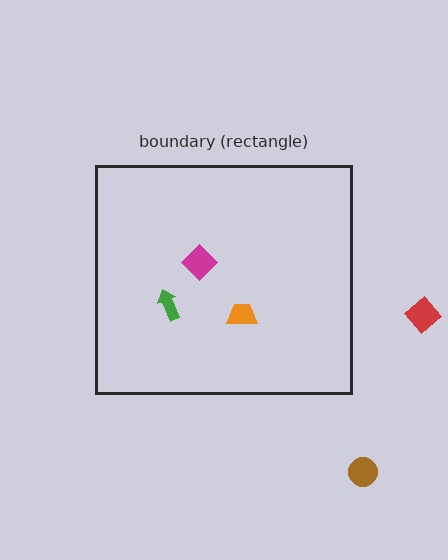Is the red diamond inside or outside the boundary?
Outside.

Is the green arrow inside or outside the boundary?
Inside.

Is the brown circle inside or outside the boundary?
Outside.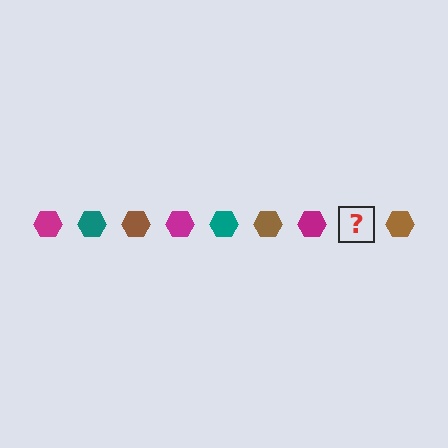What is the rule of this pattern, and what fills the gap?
The rule is that the pattern cycles through magenta, teal, brown hexagons. The gap should be filled with a teal hexagon.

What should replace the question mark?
The question mark should be replaced with a teal hexagon.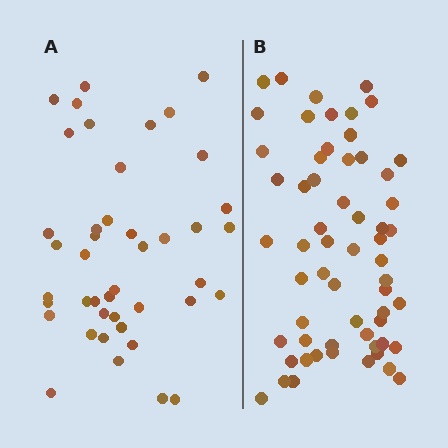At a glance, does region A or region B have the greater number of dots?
Region B (the right region) has more dots.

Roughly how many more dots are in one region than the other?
Region B has approximately 15 more dots than region A.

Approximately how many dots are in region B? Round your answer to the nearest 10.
About 60 dots.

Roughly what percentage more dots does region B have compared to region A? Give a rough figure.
About 40% more.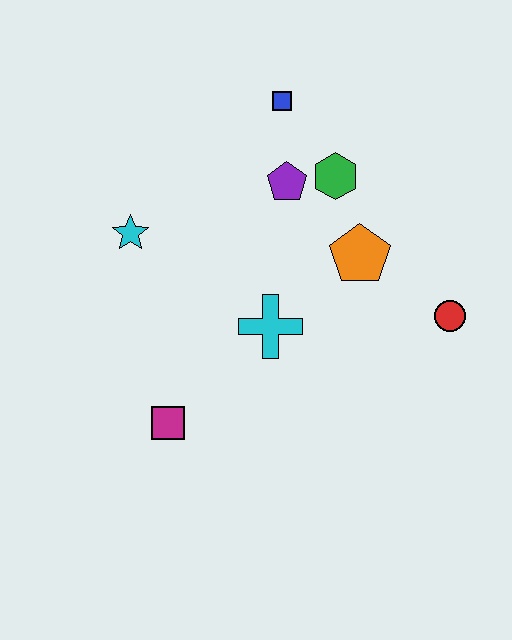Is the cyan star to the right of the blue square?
No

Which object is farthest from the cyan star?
The red circle is farthest from the cyan star.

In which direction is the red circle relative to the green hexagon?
The red circle is below the green hexagon.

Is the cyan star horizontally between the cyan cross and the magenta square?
No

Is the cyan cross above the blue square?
No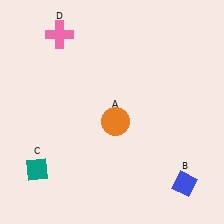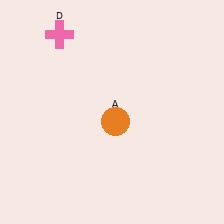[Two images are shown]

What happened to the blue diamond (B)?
The blue diamond (B) was removed in Image 2. It was in the bottom-right area of Image 1.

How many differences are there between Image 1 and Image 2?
There are 2 differences between the two images.